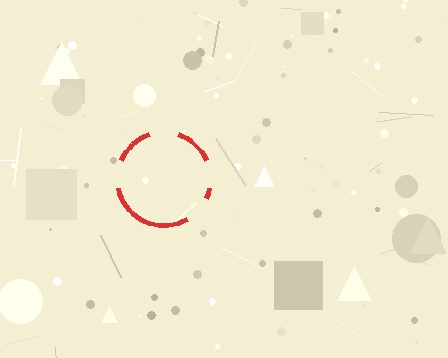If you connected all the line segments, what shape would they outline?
They would outline a circle.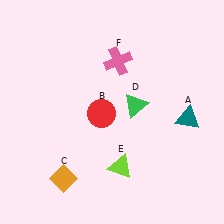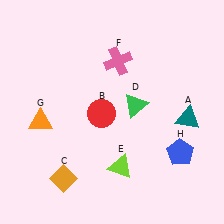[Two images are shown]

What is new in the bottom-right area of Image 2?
A blue pentagon (H) was added in the bottom-right area of Image 2.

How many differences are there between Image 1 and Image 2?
There are 2 differences between the two images.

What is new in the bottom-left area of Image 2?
An orange triangle (G) was added in the bottom-left area of Image 2.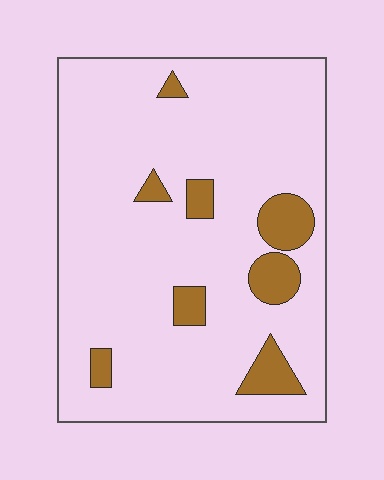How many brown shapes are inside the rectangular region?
8.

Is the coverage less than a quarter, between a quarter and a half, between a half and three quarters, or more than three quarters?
Less than a quarter.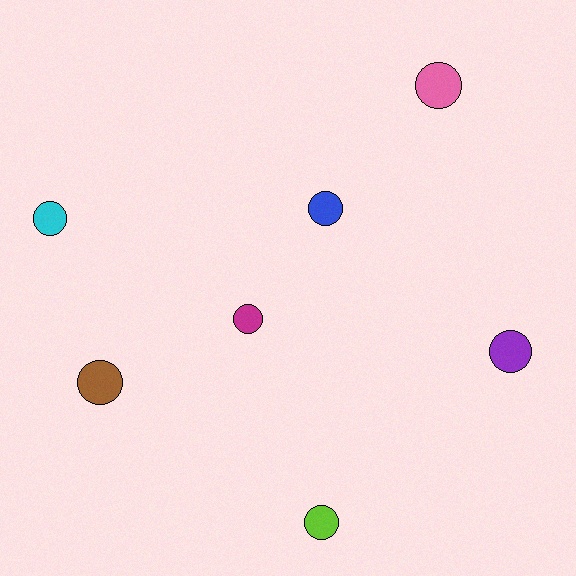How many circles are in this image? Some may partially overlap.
There are 7 circles.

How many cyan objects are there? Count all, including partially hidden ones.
There is 1 cyan object.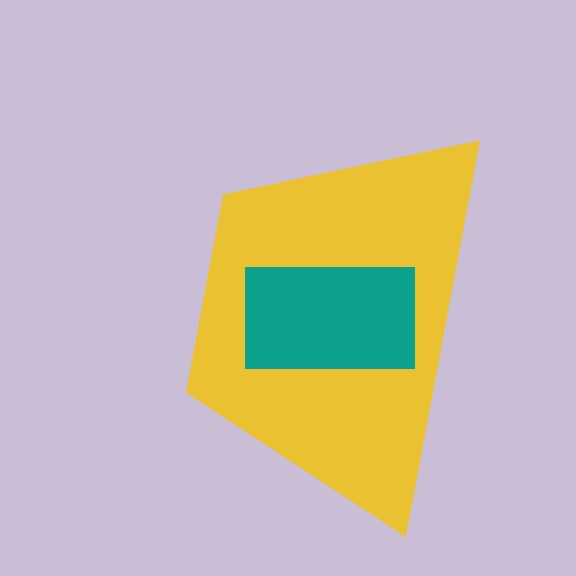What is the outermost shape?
The yellow trapezoid.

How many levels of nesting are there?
2.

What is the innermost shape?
The teal rectangle.